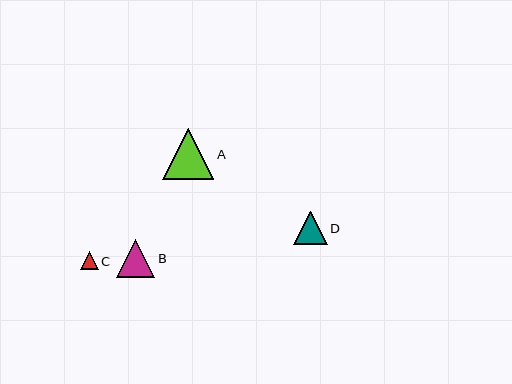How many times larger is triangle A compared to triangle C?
Triangle A is approximately 2.9 times the size of triangle C.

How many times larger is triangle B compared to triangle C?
Triangle B is approximately 2.2 times the size of triangle C.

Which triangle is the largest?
Triangle A is the largest with a size of approximately 51 pixels.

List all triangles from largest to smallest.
From largest to smallest: A, B, D, C.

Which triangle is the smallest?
Triangle C is the smallest with a size of approximately 18 pixels.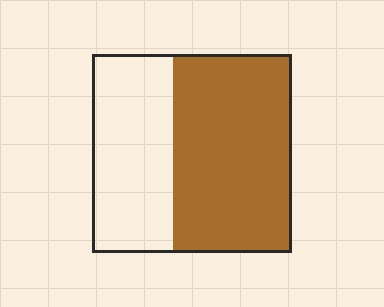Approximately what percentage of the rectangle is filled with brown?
Approximately 60%.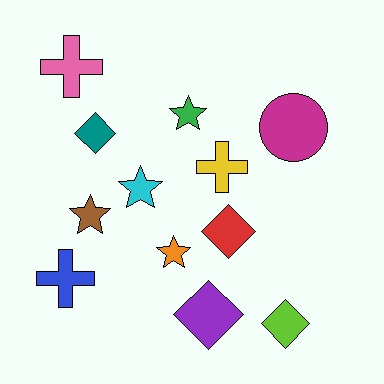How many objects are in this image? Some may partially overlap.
There are 12 objects.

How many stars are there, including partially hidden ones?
There are 4 stars.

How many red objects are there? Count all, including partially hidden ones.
There is 1 red object.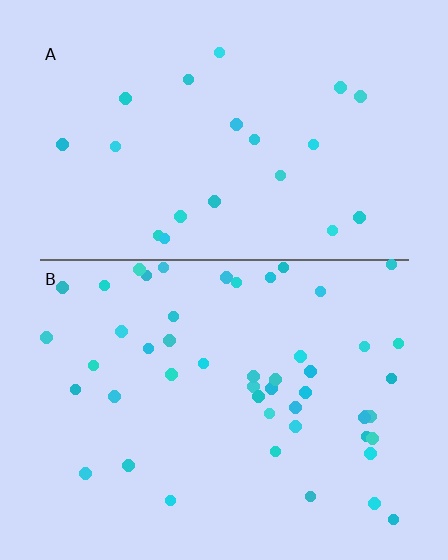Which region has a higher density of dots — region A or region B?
B (the bottom).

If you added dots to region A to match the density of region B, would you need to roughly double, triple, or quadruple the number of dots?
Approximately double.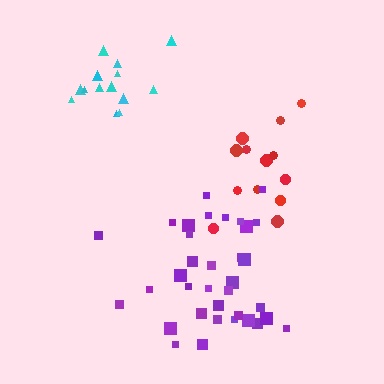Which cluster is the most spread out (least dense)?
Purple.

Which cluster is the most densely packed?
Cyan.